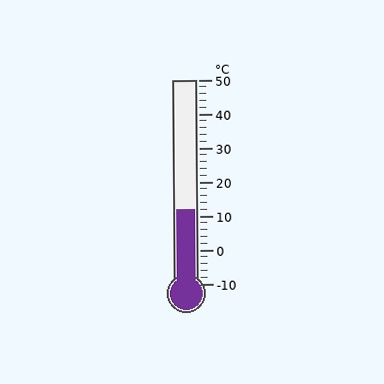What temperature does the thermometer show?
The thermometer shows approximately 12°C.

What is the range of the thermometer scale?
The thermometer scale ranges from -10°C to 50°C.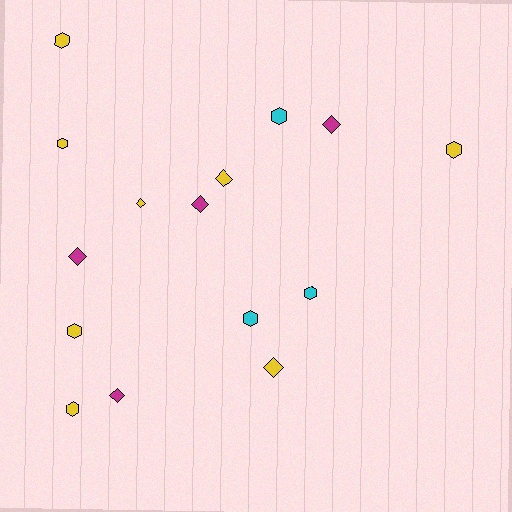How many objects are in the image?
There are 15 objects.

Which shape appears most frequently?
Hexagon, with 8 objects.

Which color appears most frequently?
Yellow, with 8 objects.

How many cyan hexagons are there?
There are 3 cyan hexagons.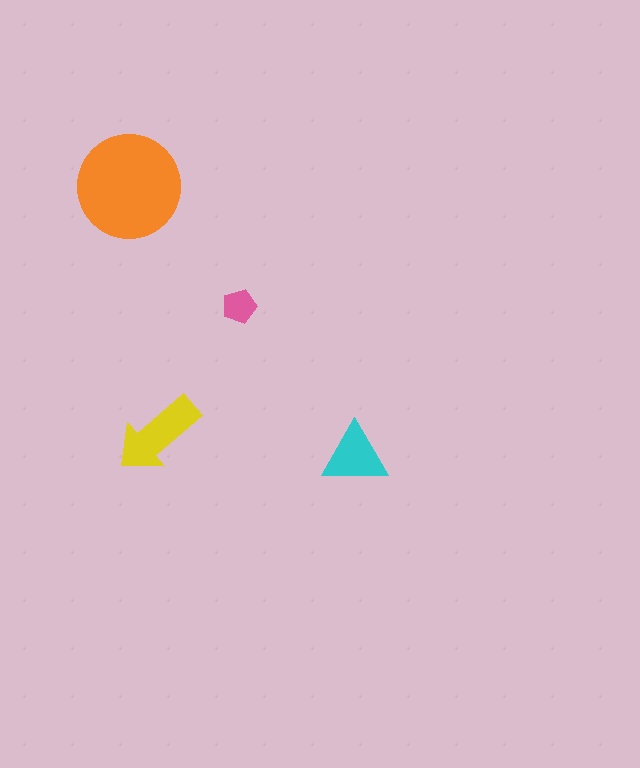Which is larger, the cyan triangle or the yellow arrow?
The yellow arrow.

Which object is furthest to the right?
The cyan triangle is rightmost.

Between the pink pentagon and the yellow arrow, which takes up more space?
The yellow arrow.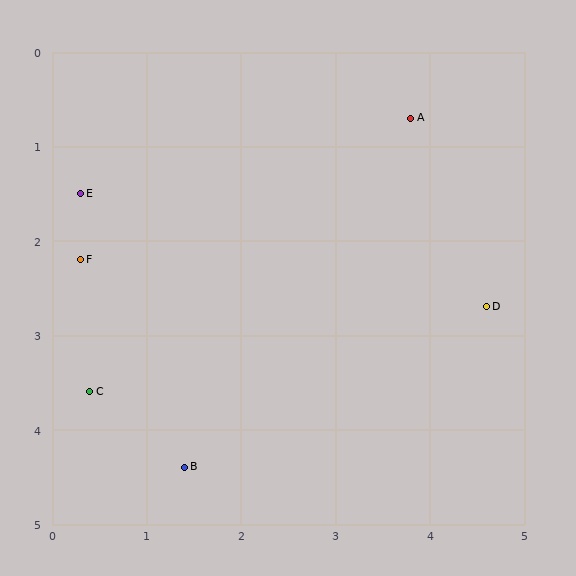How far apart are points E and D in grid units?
Points E and D are about 4.5 grid units apart.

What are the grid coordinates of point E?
Point E is at approximately (0.3, 1.5).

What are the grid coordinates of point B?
Point B is at approximately (1.4, 4.4).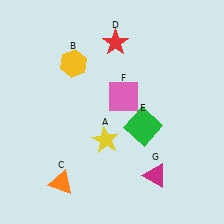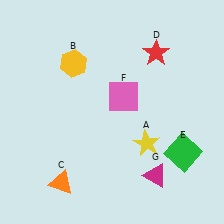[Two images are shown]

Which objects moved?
The objects that moved are: the yellow star (A), the red star (D), the green square (E).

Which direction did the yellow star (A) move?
The yellow star (A) moved right.